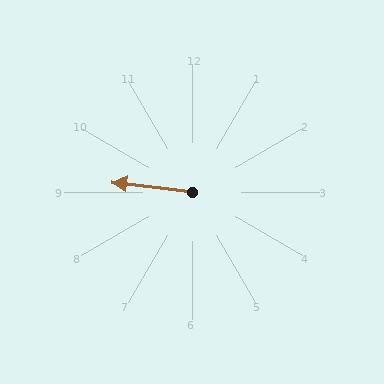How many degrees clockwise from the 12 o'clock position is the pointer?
Approximately 277 degrees.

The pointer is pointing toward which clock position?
Roughly 9 o'clock.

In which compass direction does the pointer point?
West.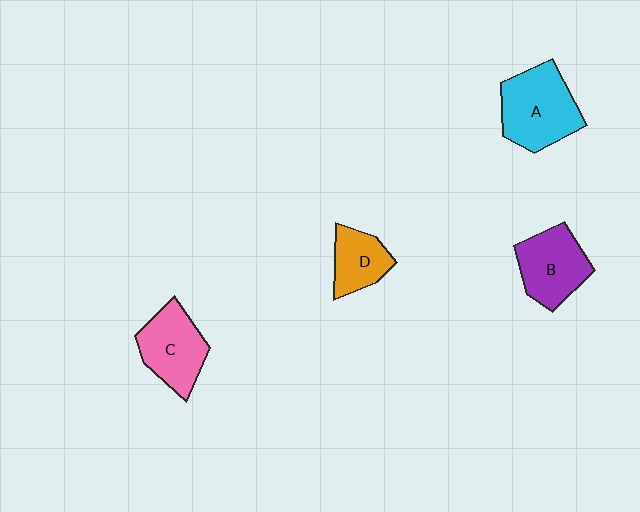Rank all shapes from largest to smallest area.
From largest to smallest: A (cyan), C (pink), B (purple), D (orange).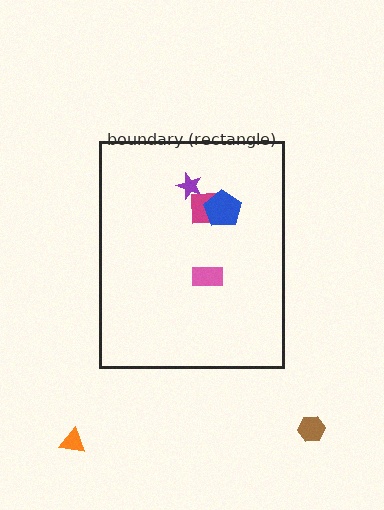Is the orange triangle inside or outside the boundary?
Outside.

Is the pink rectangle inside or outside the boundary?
Inside.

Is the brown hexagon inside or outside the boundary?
Outside.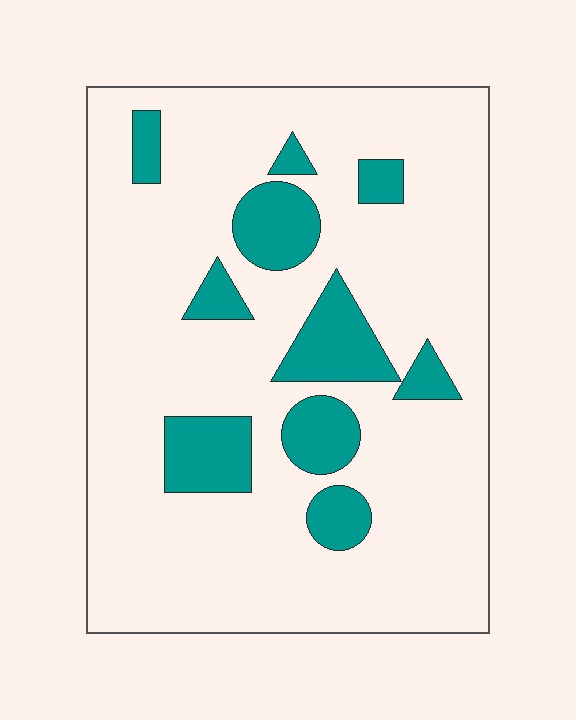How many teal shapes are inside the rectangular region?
10.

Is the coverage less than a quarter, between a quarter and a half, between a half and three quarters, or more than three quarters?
Less than a quarter.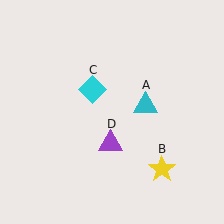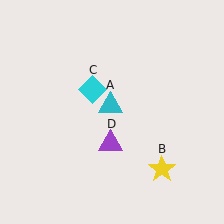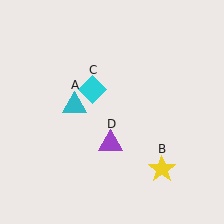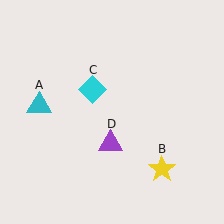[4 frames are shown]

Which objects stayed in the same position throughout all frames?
Yellow star (object B) and cyan diamond (object C) and purple triangle (object D) remained stationary.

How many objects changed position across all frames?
1 object changed position: cyan triangle (object A).